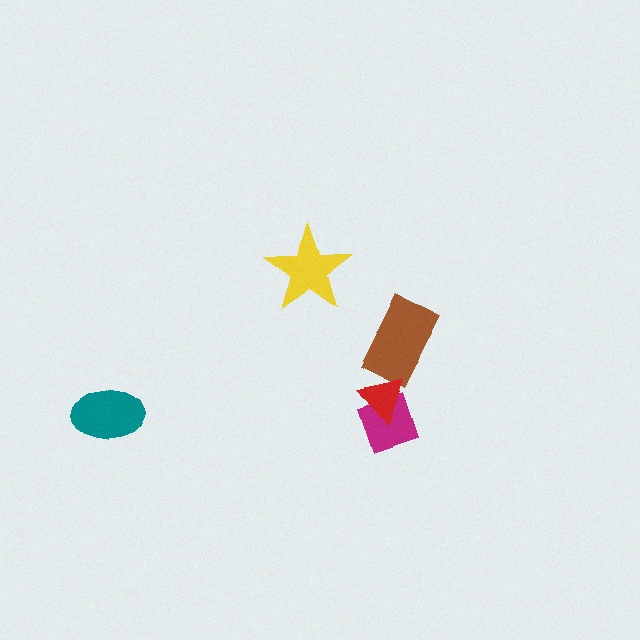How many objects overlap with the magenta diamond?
1 object overlaps with the magenta diamond.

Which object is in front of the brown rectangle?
The red triangle is in front of the brown rectangle.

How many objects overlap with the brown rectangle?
1 object overlaps with the brown rectangle.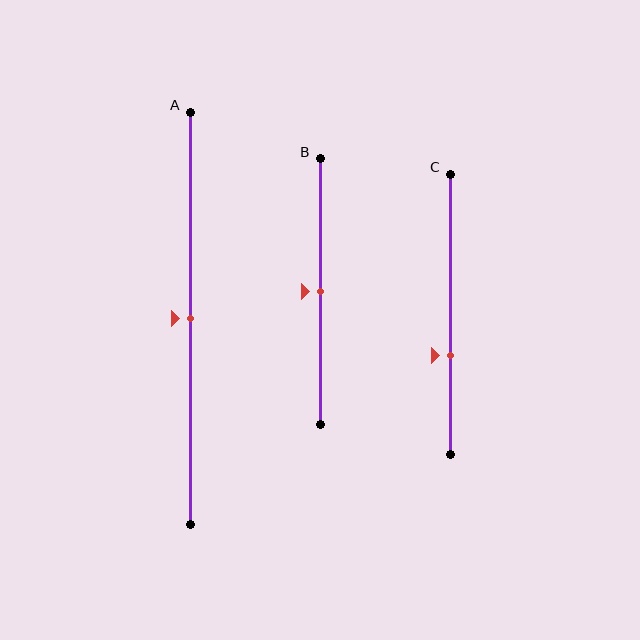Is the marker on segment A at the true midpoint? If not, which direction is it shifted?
Yes, the marker on segment A is at the true midpoint.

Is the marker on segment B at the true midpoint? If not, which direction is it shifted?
Yes, the marker on segment B is at the true midpoint.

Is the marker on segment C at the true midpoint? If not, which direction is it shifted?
No, the marker on segment C is shifted downward by about 15% of the segment length.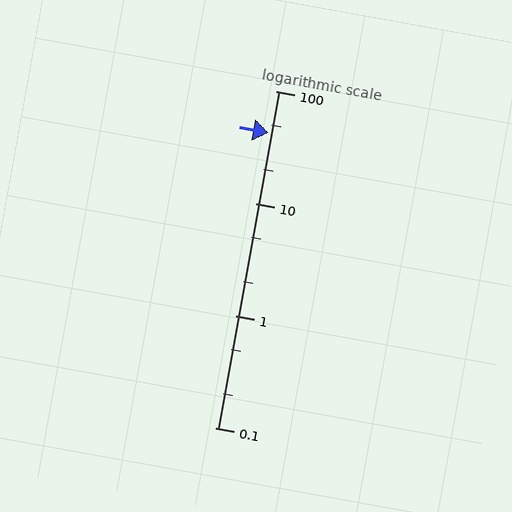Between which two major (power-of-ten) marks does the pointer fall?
The pointer is between 10 and 100.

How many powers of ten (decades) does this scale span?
The scale spans 3 decades, from 0.1 to 100.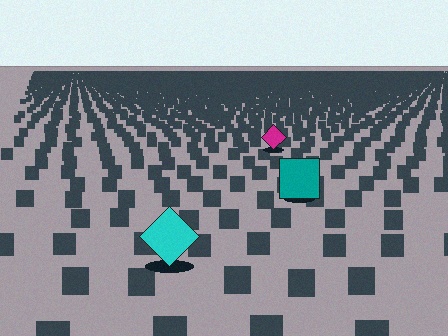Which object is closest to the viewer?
The cyan diamond is closest. The texture marks near it are larger and more spread out.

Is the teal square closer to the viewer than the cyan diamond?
No. The cyan diamond is closer — you can tell from the texture gradient: the ground texture is coarser near it.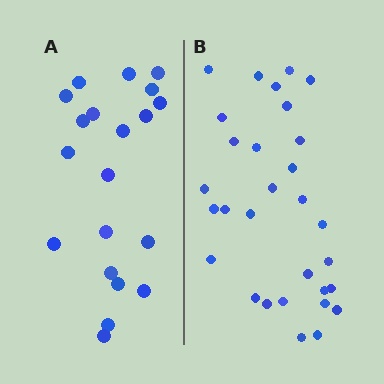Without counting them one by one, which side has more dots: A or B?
Region B (the right region) has more dots.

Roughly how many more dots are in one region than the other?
Region B has roughly 10 or so more dots than region A.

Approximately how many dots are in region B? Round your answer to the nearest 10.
About 30 dots.